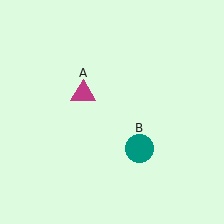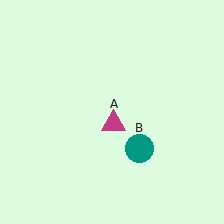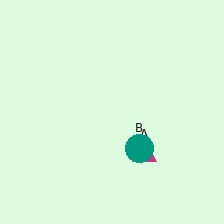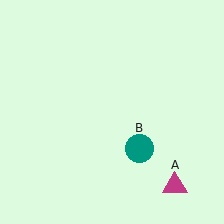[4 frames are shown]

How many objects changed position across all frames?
1 object changed position: magenta triangle (object A).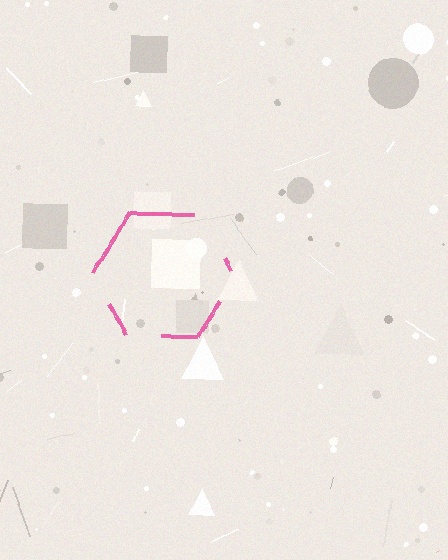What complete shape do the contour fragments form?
The contour fragments form a hexagon.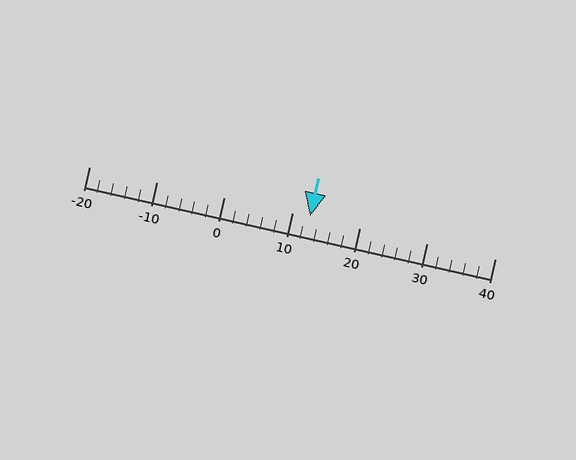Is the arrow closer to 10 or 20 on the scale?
The arrow is closer to 10.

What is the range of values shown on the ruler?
The ruler shows values from -20 to 40.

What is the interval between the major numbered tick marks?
The major tick marks are spaced 10 units apart.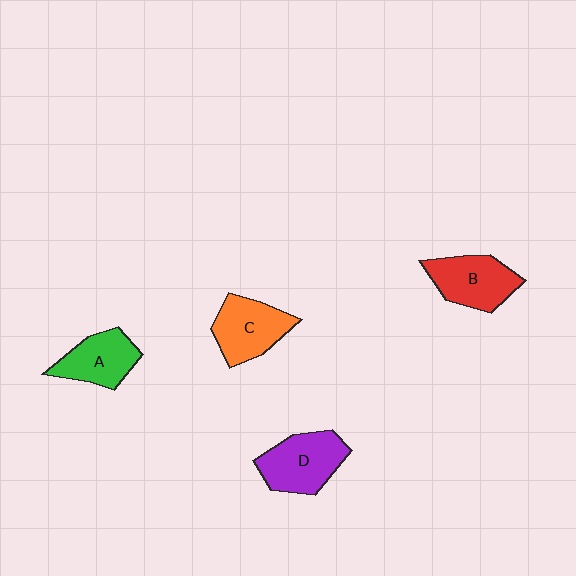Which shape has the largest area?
Shape D (purple).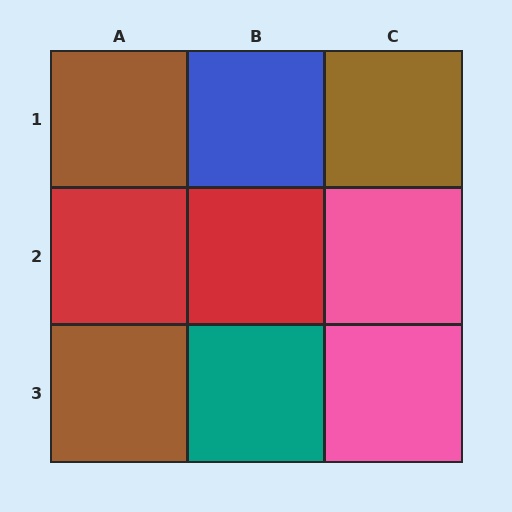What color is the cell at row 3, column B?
Teal.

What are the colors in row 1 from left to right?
Brown, blue, brown.